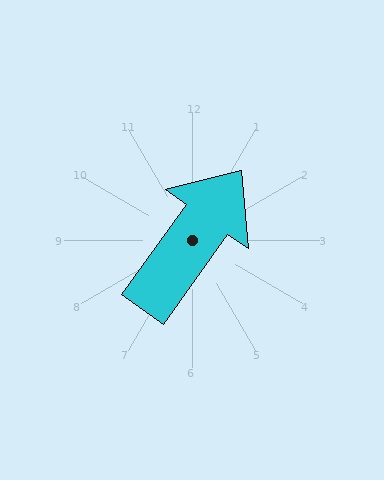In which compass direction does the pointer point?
Northeast.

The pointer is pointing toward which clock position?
Roughly 1 o'clock.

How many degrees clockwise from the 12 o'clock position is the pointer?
Approximately 36 degrees.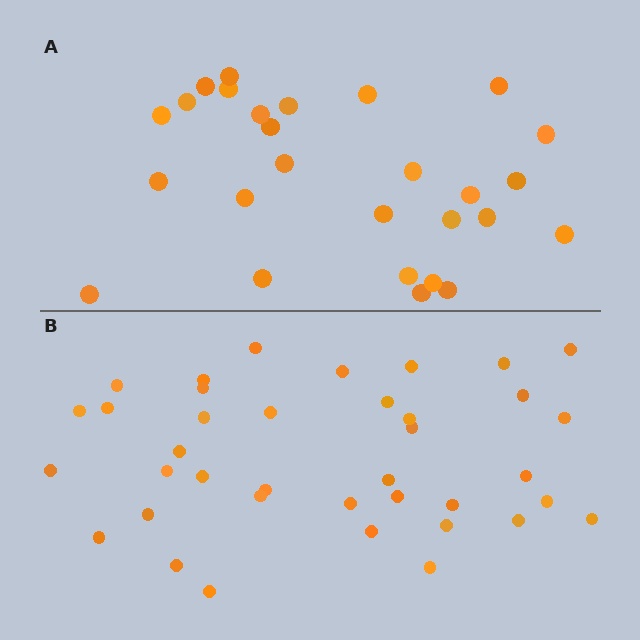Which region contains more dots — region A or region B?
Region B (the bottom region) has more dots.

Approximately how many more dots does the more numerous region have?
Region B has roughly 12 or so more dots than region A.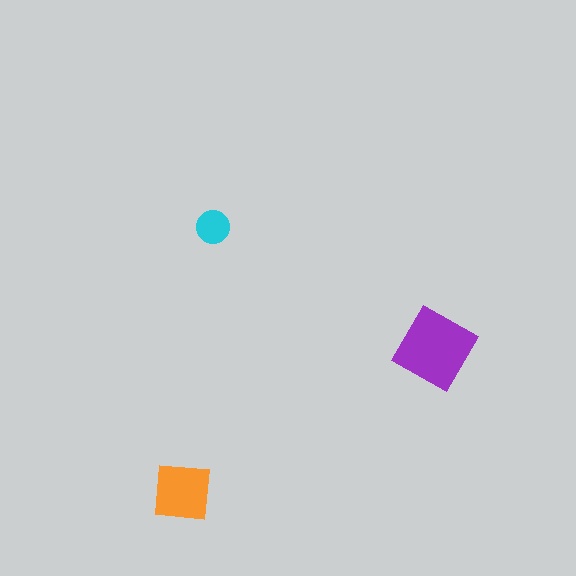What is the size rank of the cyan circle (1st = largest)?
3rd.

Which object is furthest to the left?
The orange square is leftmost.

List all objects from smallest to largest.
The cyan circle, the orange square, the purple diamond.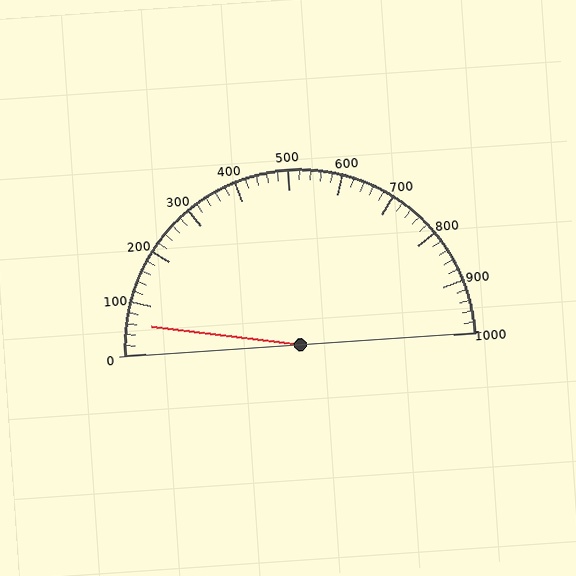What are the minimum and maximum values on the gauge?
The gauge ranges from 0 to 1000.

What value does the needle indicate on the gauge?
The needle indicates approximately 60.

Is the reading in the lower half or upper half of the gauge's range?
The reading is in the lower half of the range (0 to 1000).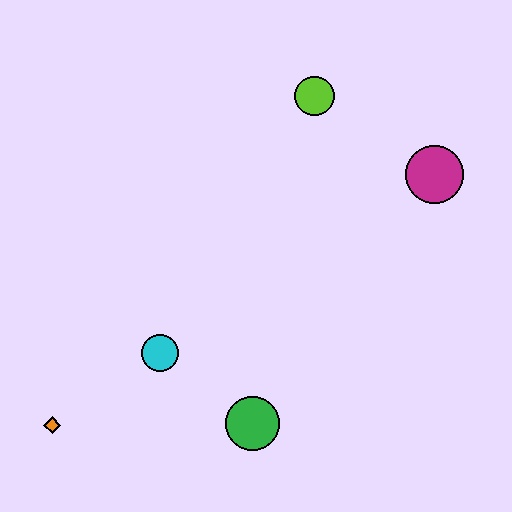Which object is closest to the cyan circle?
The green circle is closest to the cyan circle.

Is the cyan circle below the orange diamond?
No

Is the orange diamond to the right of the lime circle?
No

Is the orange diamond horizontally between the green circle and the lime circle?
No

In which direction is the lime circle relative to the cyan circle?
The lime circle is above the cyan circle.